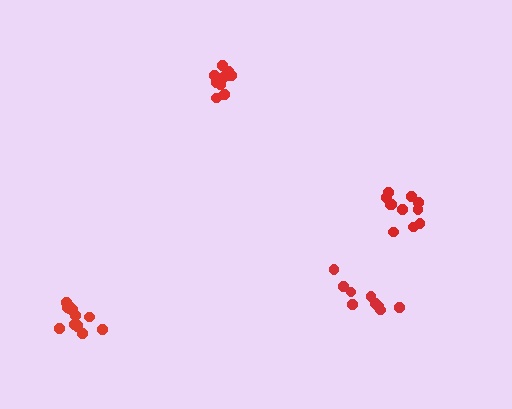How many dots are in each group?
Group 1: 15 dots, Group 2: 10 dots, Group 3: 9 dots, Group 4: 11 dots (45 total).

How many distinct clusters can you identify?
There are 4 distinct clusters.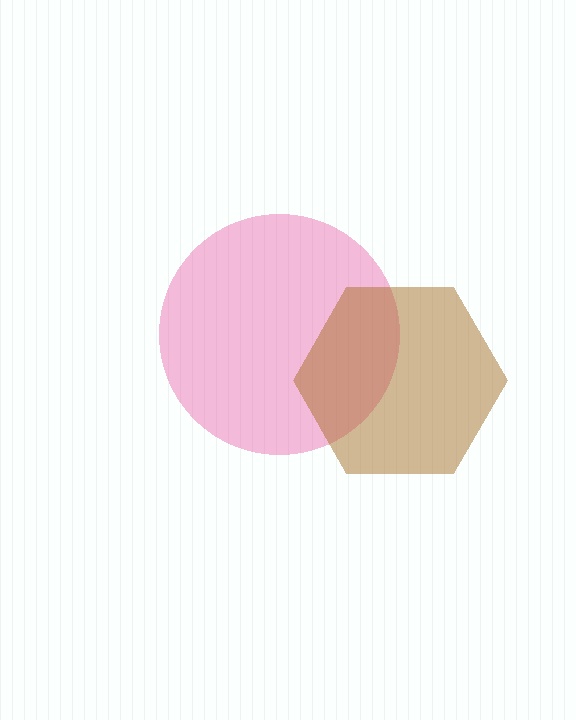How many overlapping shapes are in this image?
There are 2 overlapping shapes in the image.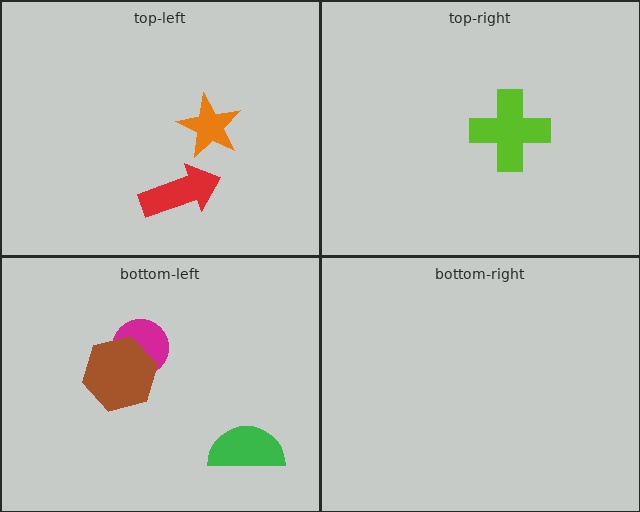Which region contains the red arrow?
The top-left region.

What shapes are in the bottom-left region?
The magenta circle, the green semicircle, the brown hexagon.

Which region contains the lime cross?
The top-right region.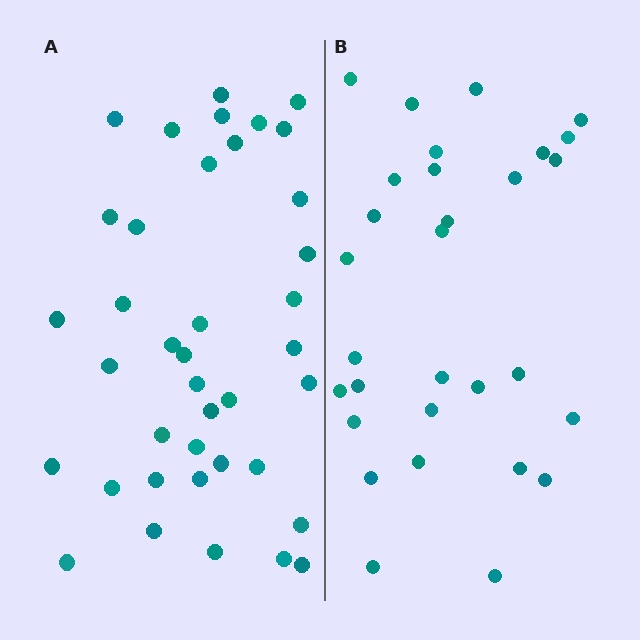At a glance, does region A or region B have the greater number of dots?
Region A (the left region) has more dots.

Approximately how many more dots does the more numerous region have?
Region A has roughly 8 or so more dots than region B.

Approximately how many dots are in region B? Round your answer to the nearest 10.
About 30 dots.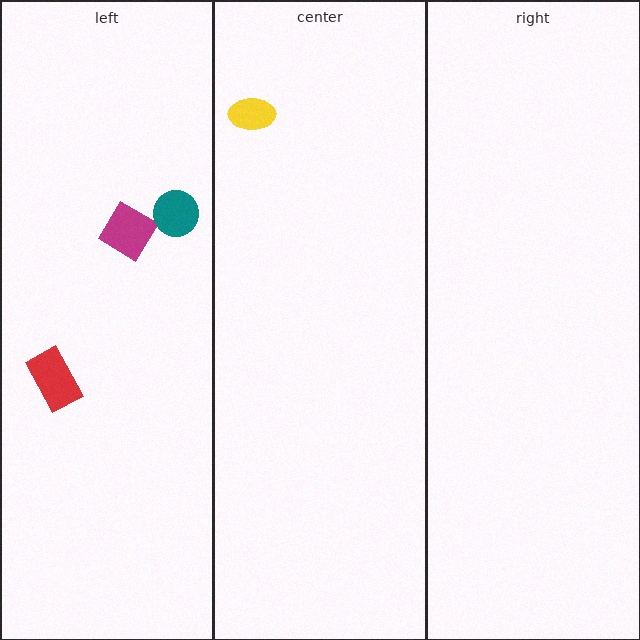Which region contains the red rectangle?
The left region.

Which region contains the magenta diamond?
The left region.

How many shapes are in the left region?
3.